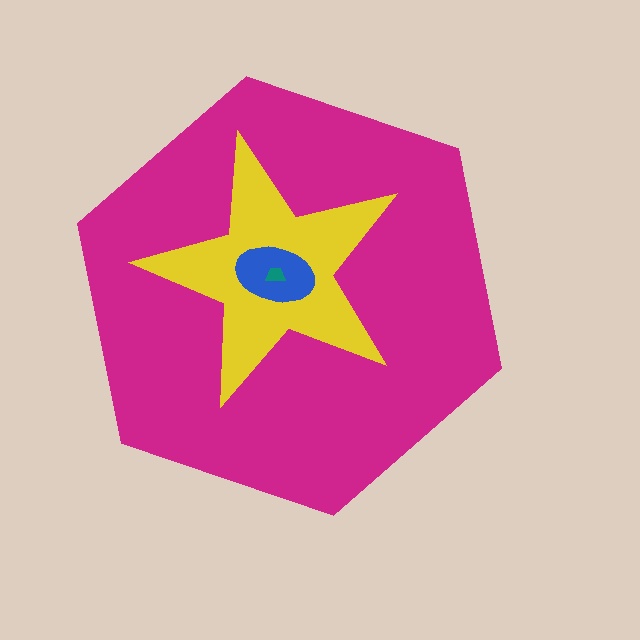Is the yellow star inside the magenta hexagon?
Yes.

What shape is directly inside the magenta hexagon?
The yellow star.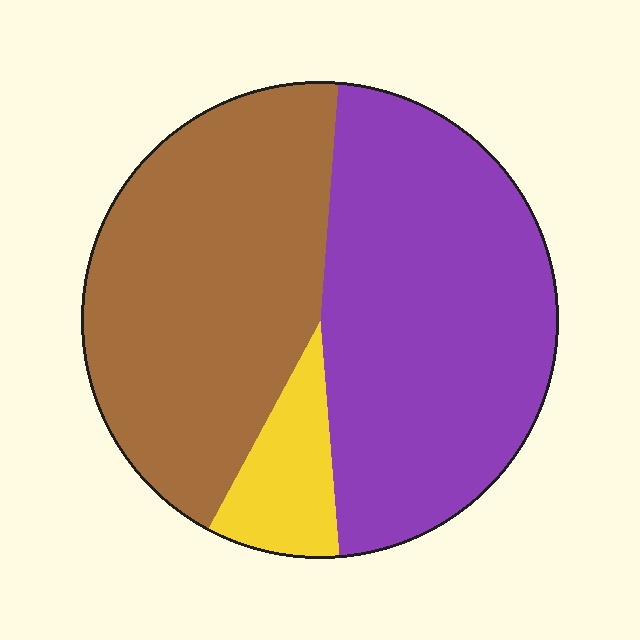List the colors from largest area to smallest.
From largest to smallest: purple, brown, yellow.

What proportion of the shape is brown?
Brown covers 44% of the shape.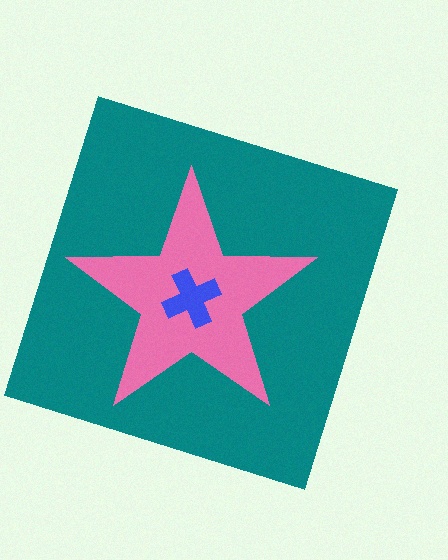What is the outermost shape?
The teal square.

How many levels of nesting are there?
3.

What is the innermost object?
The blue cross.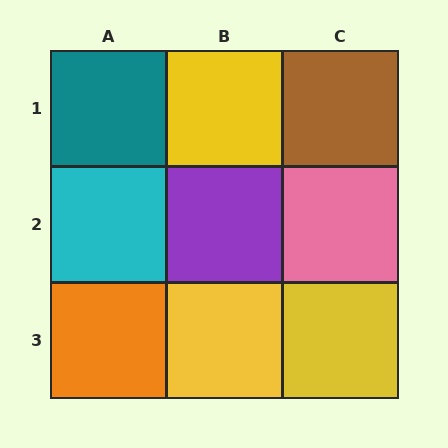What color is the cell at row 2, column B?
Purple.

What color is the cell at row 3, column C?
Yellow.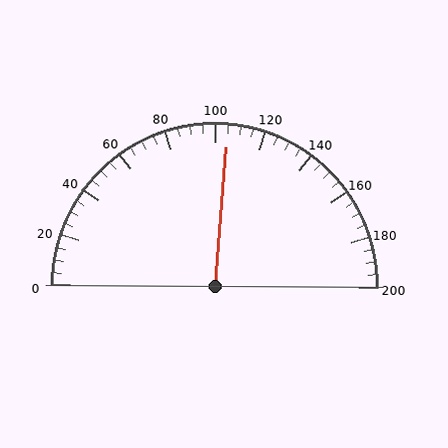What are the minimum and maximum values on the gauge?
The gauge ranges from 0 to 200.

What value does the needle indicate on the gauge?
The needle indicates approximately 105.